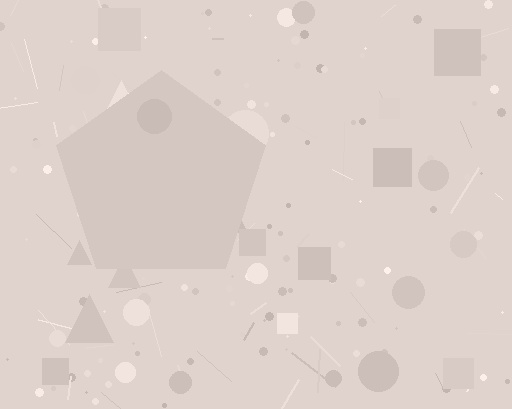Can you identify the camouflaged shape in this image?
The camouflaged shape is a pentagon.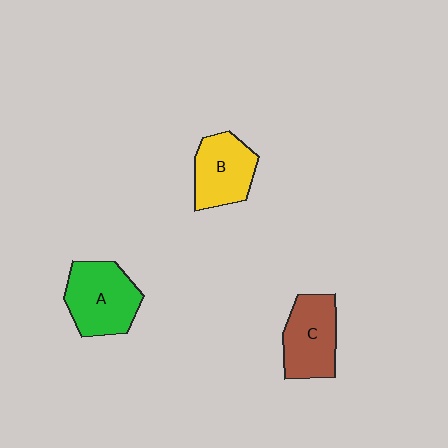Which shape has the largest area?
Shape A (green).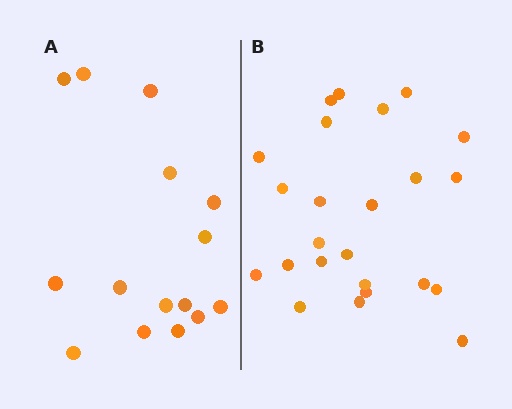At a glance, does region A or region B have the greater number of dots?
Region B (the right region) has more dots.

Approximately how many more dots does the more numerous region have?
Region B has roughly 8 or so more dots than region A.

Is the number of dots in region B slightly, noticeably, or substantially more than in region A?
Region B has substantially more. The ratio is roughly 1.6 to 1.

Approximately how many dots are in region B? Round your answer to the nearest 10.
About 20 dots. (The exact count is 24, which rounds to 20.)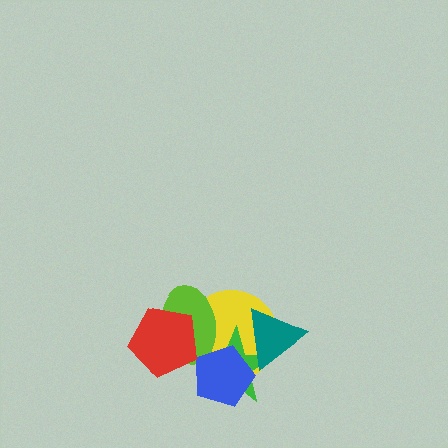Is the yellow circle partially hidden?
Yes, it is partially covered by another shape.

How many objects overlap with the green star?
4 objects overlap with the green star.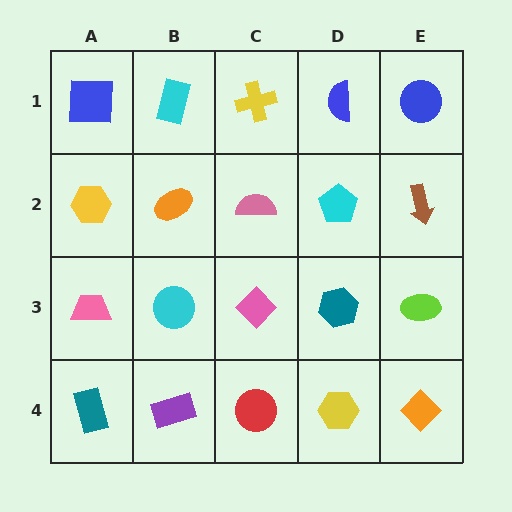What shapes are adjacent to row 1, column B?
An orange ellipse (row 2, column B), a blue square (row 1, column A), a yellow cross (row 1, column C).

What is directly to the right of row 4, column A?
A purple rectangle.